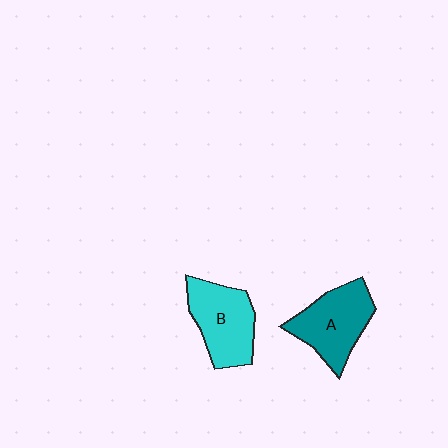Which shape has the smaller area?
Shape B (cyan).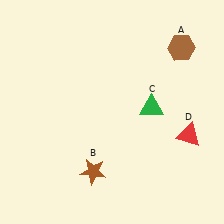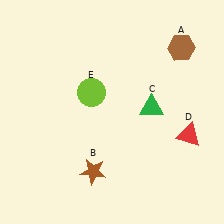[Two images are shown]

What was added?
A lime circle (E) was added in Image 2.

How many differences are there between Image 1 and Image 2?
There is 1 difference between the two images.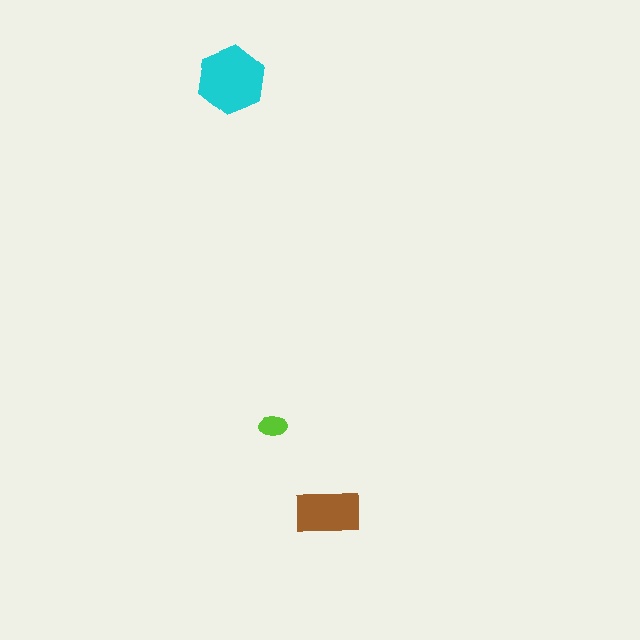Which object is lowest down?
The brown rectangle is bottommost.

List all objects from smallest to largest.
The lime ellipse, the brown rectangle, the cyan hexagon.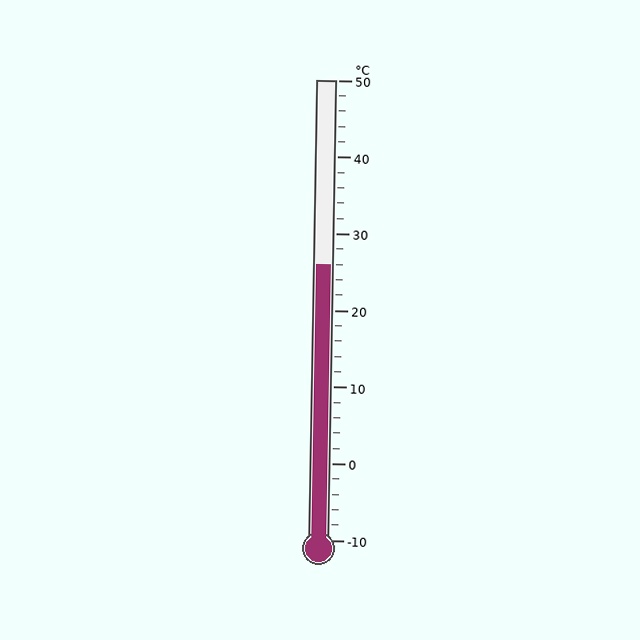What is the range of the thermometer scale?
The thermometer scale ranges from -10°C to 50°C.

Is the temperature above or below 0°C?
The temperature is above 0°C.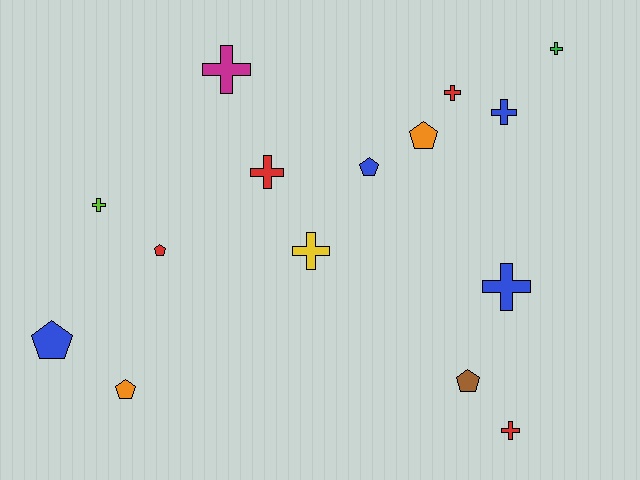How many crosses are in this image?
There are 9 crosses.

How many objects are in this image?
There are 15 objects.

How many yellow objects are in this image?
There is 1 yellow object.